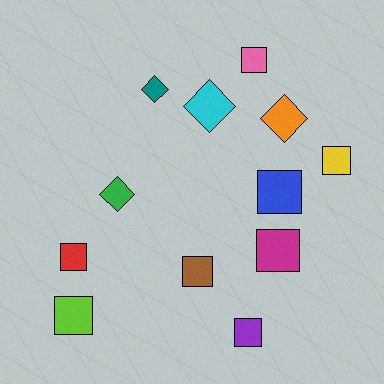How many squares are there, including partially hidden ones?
There are 8 squares.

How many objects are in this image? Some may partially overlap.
There are 12 objects.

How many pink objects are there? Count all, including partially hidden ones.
There is 1 pink object.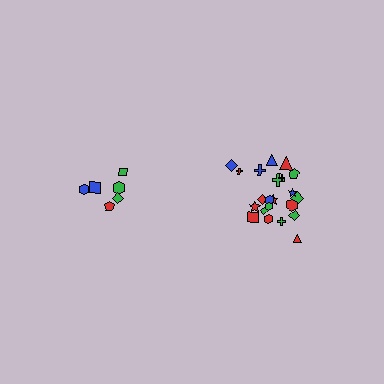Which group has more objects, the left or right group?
The right group.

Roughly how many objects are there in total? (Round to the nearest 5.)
Roughly 30 objects in total.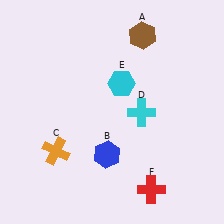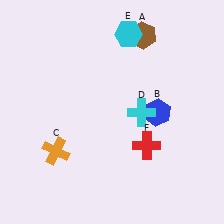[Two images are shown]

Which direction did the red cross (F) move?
The red cross (F) moved up.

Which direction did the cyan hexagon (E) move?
The cyan hexagon (E) moved up.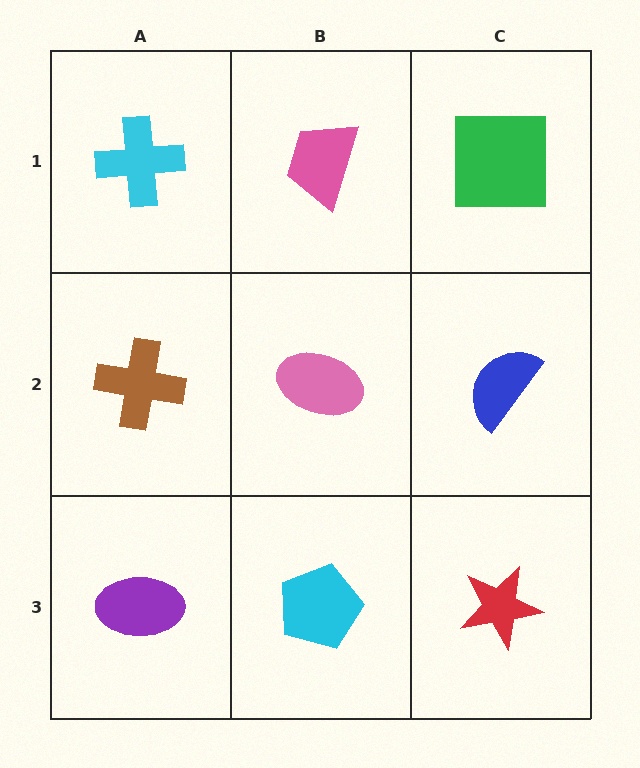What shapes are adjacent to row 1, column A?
A brown cross (row 2, column A), a pink trapezoid (row 1, column B).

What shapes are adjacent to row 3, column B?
A pink ellipse (row 2, column B), a purple ellipse (row 3, column A), a red star (row 3, column C).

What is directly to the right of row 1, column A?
A pink trapezoid.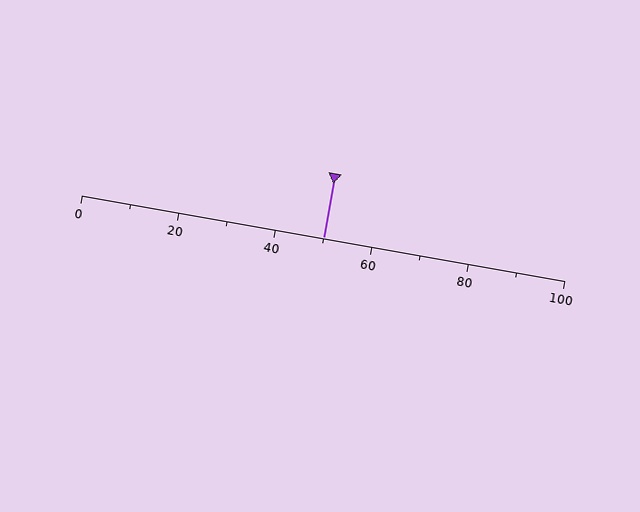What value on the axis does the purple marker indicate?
The marker indicates approximately 50.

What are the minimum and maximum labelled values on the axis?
The axis runs from 0 to 100.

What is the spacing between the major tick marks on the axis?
The major ticks are spaced 20 apart.